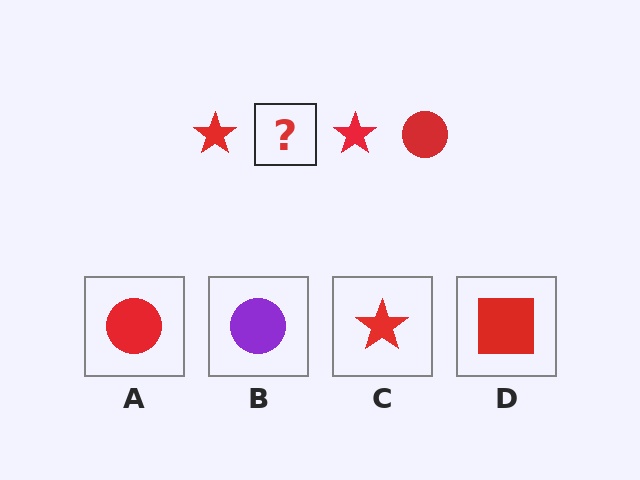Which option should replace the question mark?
Option A.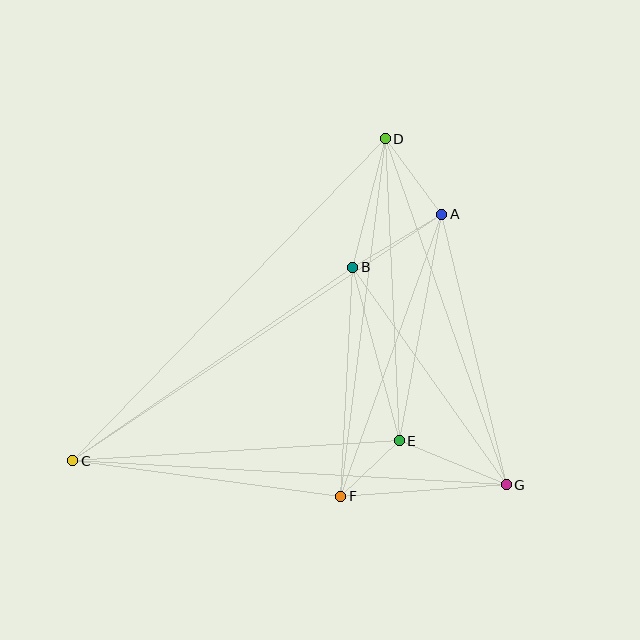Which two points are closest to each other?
Points E and F are closest to each other.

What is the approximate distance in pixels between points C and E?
The distance between C and E is approximately 327 pixels.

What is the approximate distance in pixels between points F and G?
The distance between F and G is approximately 166 pixels.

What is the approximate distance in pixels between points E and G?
The distance between E and G is approximately 116 pixels.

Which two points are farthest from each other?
Points C and D are farthest from each other.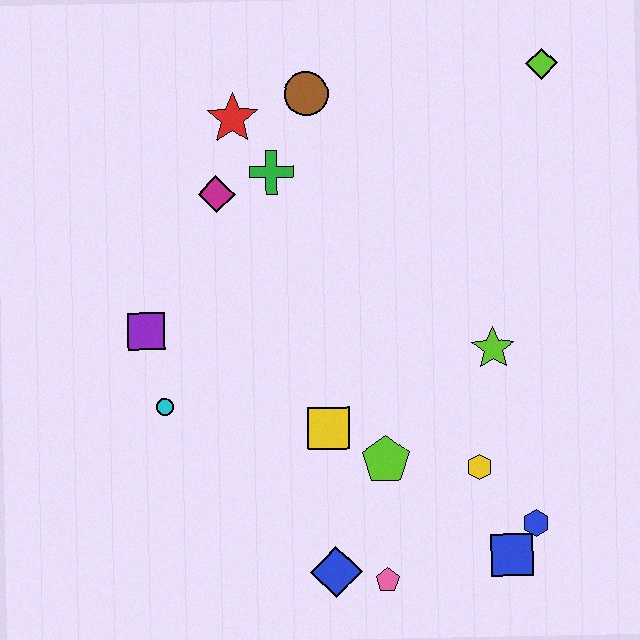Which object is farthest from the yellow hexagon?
The red star is farthest from the yellow hexagon.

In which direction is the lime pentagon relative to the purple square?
The lime pentagon is to the right of the purple square.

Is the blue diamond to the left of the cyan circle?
No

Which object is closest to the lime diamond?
The brown circle is closest to the lime diamond.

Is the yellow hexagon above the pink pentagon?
Yes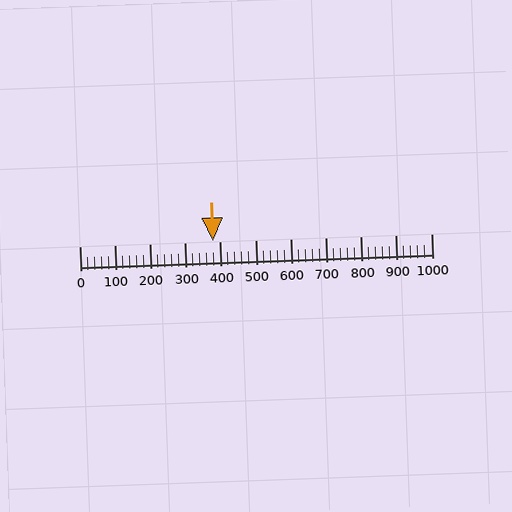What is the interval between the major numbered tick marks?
The major tick marks are spaced 100 units apart.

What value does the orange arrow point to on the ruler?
The orange arrow points to approximately 380.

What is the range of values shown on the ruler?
The ruler shows values from 0 to 1000.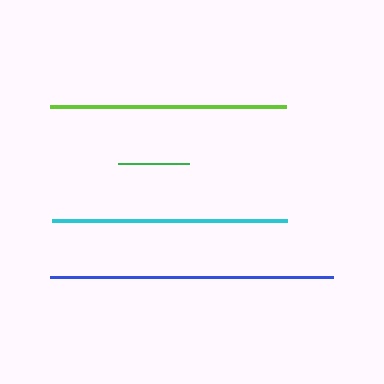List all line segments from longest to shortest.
From longest to shortest: blue, lime, cyan, green.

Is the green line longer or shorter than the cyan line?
The cyan line is longer than the green line.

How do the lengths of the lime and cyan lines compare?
The lime and cyan lines are approximately the same length.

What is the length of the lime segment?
The lime segment is approximately 236 pixels long.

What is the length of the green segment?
The green segment is approximately 71 pixels long.